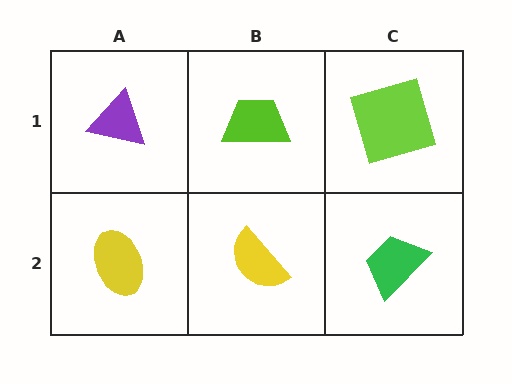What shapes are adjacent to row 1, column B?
A yellow semicircle (row 2, column B), a purple triangle (row 1, column A), a lime square (row 1, column C).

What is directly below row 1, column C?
A green trapezoid.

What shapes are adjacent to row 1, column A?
A yellow ellipse (row 2, column A), a lime trapezoid (row 1, column B).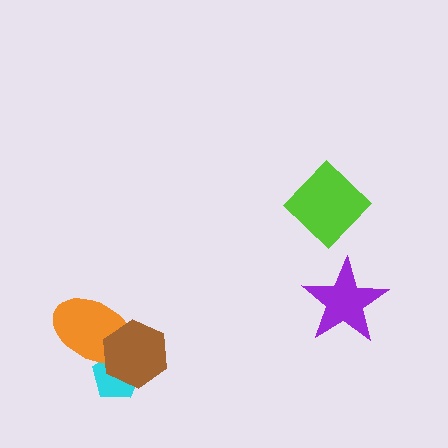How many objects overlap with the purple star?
0 objects overlap with the purple star.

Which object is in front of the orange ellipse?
The brown hexagon is in front of the orange ellipse.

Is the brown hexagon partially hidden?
No, no other shape covers it.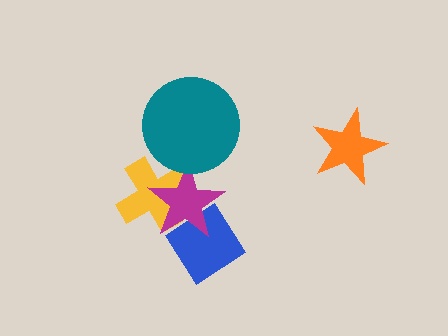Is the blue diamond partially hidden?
Yes, it is partially covered by another shape.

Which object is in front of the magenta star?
The teal circle is in front of the magenta star.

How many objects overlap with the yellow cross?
1 object overlaps with the yellow cross.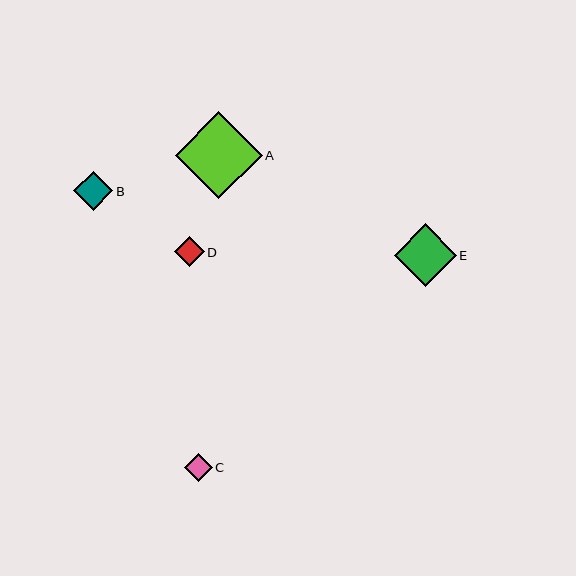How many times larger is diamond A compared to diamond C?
Diamond A is approximately 3.1 times the size of diamond C.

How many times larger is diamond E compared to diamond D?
Diamond E is approximately 2.1 times the size of diamond D.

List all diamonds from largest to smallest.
From largest to smallest: A, E, B, D, C.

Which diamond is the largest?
Diamond A is the largest with a size of approximately 87 pixels.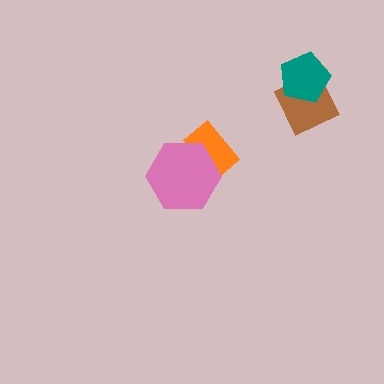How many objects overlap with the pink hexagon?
1 object overlaps with the pink hexagon.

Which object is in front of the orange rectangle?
The pink hexagon is in front of the orange rectangle.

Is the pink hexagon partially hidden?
No, no other shape covers it.